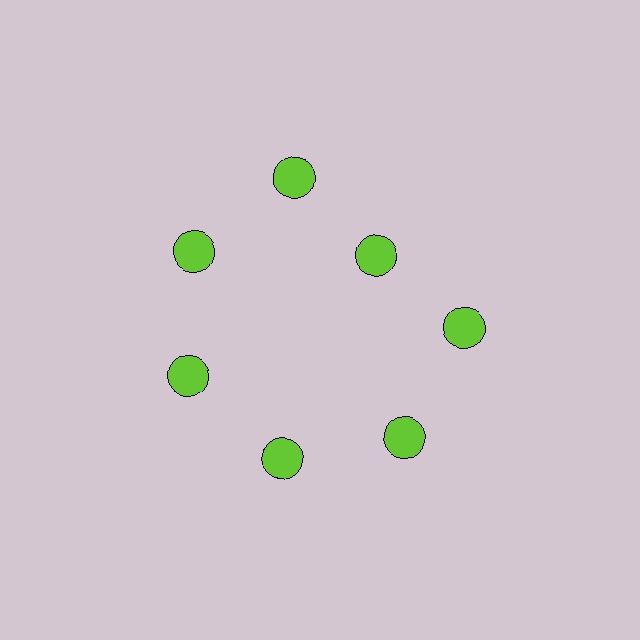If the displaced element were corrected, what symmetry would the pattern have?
It would have 7-fold rotational symmetry — the pattern would map onto itself every 51 degrees.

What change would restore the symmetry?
The symmetry would be restored by moving it outward, back onto the ring so that all 7 circles sit at equal angles and equal distance from the center.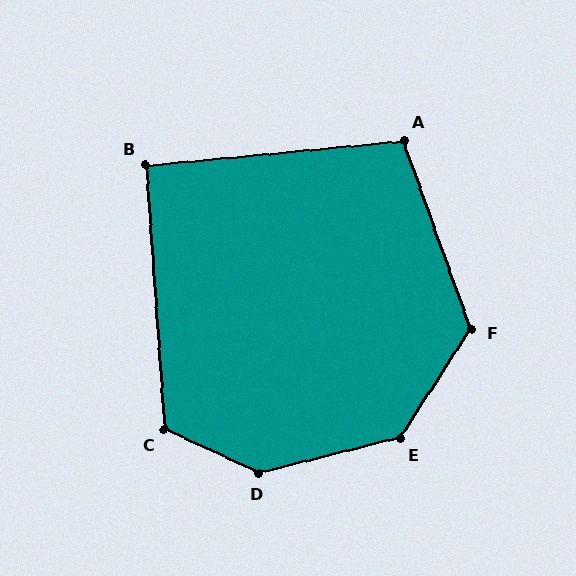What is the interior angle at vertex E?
Approximately 137 degrees (obtuse).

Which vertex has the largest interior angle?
D, at approximately 141 degrees.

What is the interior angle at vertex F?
Approximately 128 degrees (obtuse).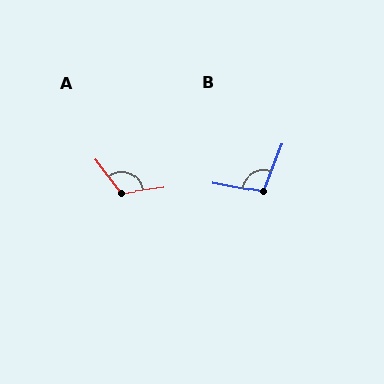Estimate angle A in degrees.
Approximately 120 degrees.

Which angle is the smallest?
B, at approximately 101 degrees.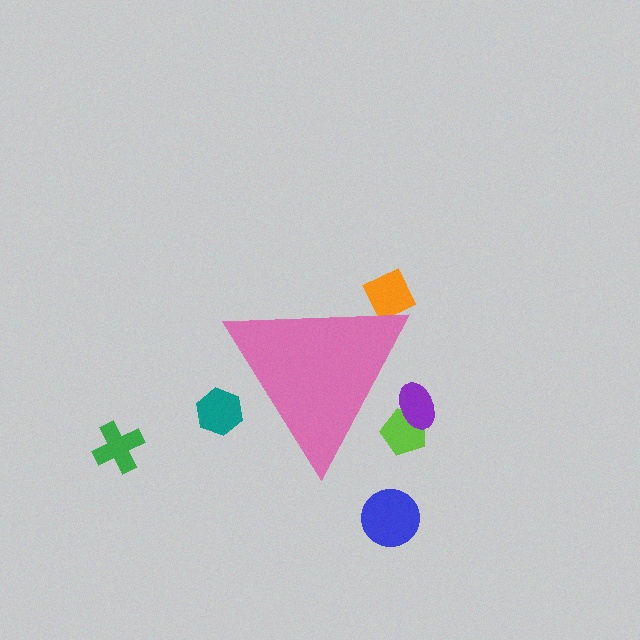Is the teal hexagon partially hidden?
Yes, the teal hexagon is partially hidden behind the pink triangle.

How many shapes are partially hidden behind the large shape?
4 shapes are partially hidden.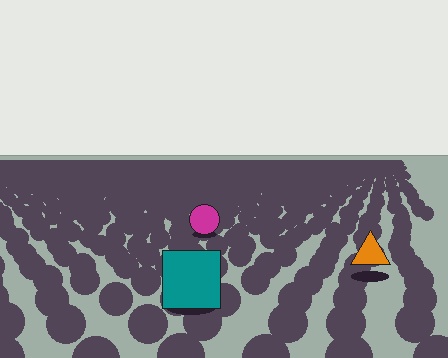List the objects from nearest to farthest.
From nearest to farthest: the teal square, the orange triangle, the magenta circle.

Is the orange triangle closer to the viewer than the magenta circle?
Yes. The orange triangle is closer — you can tell from the texture gradient: the ground texture is coarser near it.